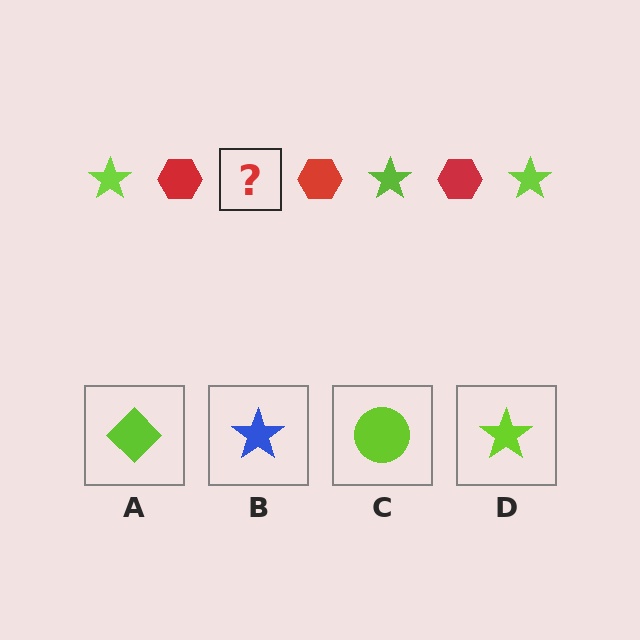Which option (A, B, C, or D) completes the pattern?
D.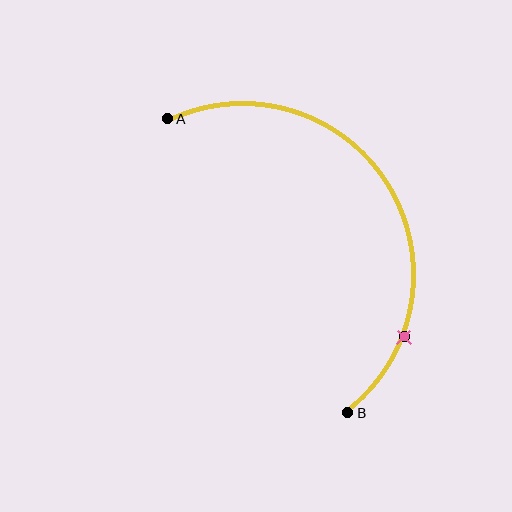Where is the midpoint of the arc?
The arc midpoint is the point on the curve farthest from the straight line joining A and B. It sits to the right of that line.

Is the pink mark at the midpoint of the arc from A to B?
No. The pink mark lies on the arc but is closer to endpoint B. The arc midpoint would be at the point on the curve equidistant along the arc from both A and B.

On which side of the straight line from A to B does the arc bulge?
The arc bulges to the right of the straight line connecting A and B.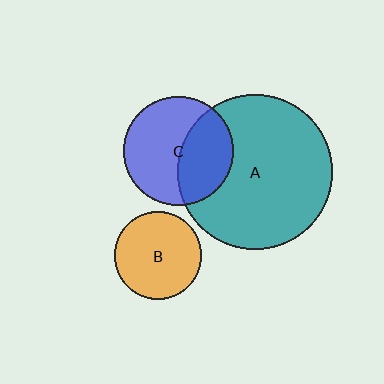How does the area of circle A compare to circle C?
Approximately 2.0 times.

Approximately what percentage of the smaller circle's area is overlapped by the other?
Approximately 40%.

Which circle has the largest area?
Circle A (teal).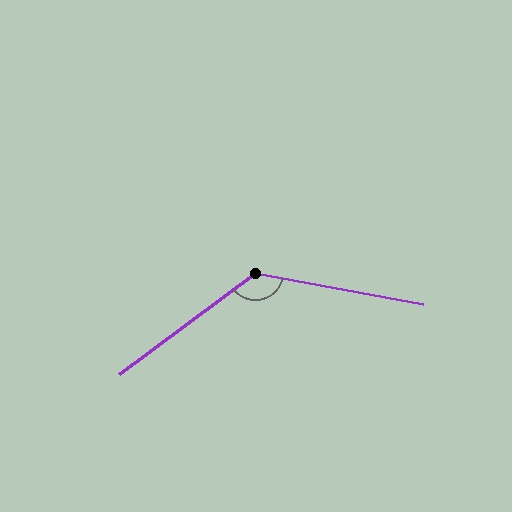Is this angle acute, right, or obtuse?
It is obtuse.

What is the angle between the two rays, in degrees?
Approximately 133 degrees.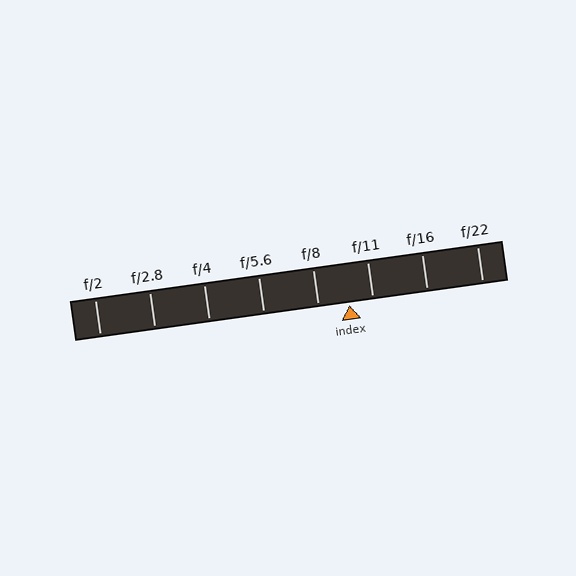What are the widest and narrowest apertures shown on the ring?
The widest aperture shown is f/2 and the narrowest is f/22.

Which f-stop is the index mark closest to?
The index mark is closest to f/11.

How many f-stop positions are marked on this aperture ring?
There are 8 f-stop positions marked.